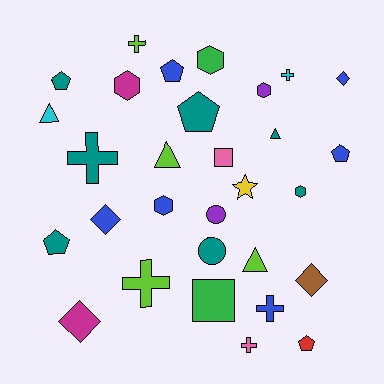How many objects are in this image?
There are 30 objects.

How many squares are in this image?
There are 2 squares.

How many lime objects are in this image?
There are 4 lime objects.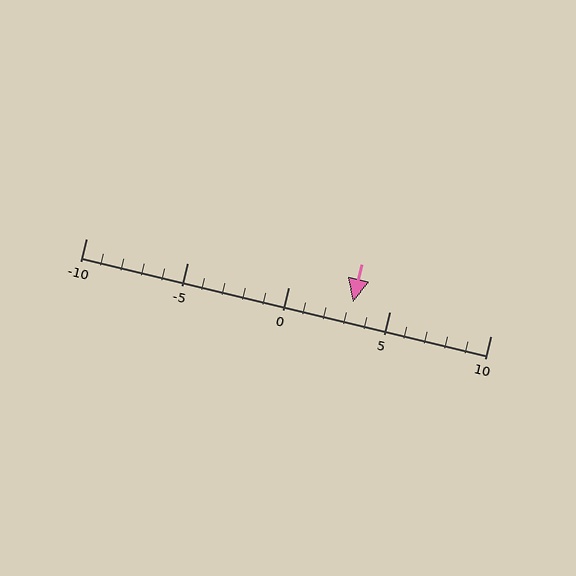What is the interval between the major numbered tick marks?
The major tick marks are spaced 5 units apart.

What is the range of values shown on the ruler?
The ruler shows values from -10 to 10.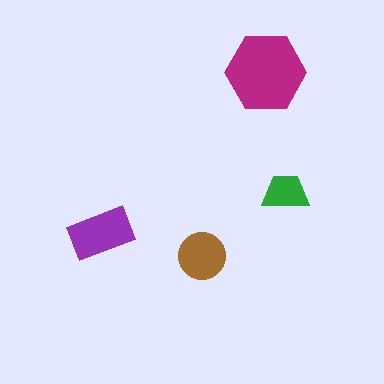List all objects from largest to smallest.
The magenta hexagon, the purple rectangle, the brown circle, the green trapezoid.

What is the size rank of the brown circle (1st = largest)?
3rd.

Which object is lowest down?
The brown circle is bottommost.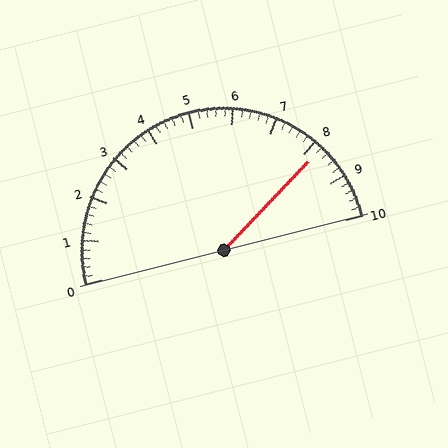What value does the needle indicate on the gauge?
The needle indicates approximately 8.2.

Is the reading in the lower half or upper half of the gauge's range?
The reading is in the upper half of the range (0 to 10).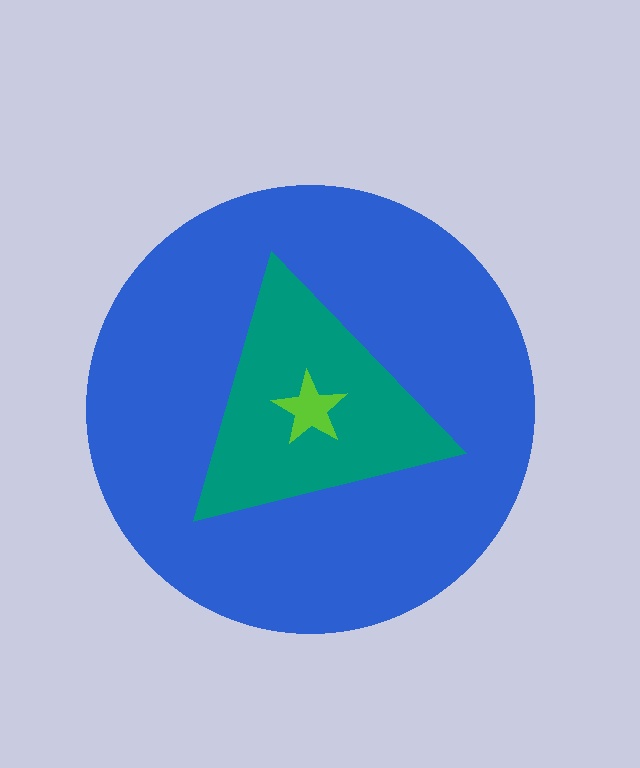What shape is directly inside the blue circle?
The teal triangle.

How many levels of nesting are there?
3.